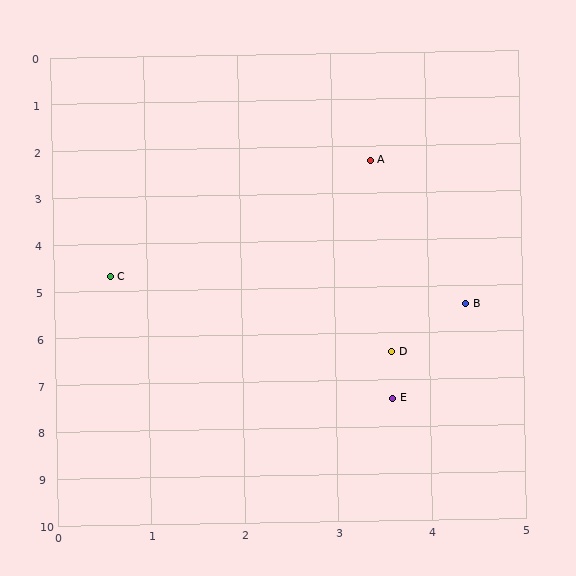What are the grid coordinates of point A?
Point A is at approximately (3.4, 2.3).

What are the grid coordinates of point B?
Point B is at approximately (4.4, 5.4).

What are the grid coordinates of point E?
Point E is at approximately (3.6, 7.4).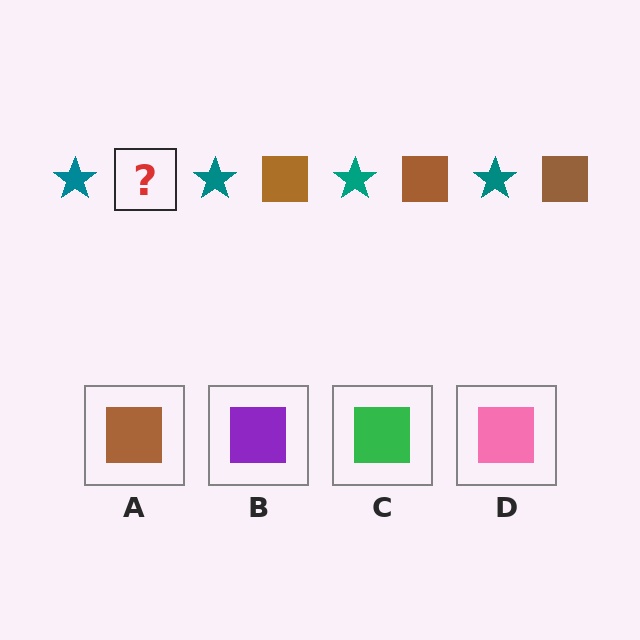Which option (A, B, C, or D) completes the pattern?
A.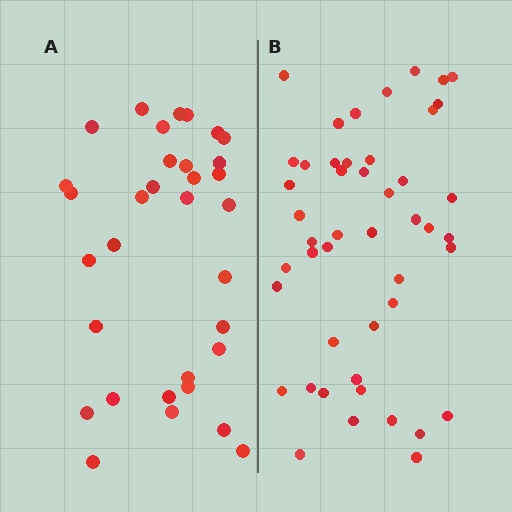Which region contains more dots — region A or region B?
Region B (the right region) has more dots.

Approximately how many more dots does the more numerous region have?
Region B has approximately 15 more dots than region A.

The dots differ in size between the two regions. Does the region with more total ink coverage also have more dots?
No. Region A has more total ink coverage because its dots are larger, but region B actually contains more individual dots. Total area can be misleading — the number of items is what matters here.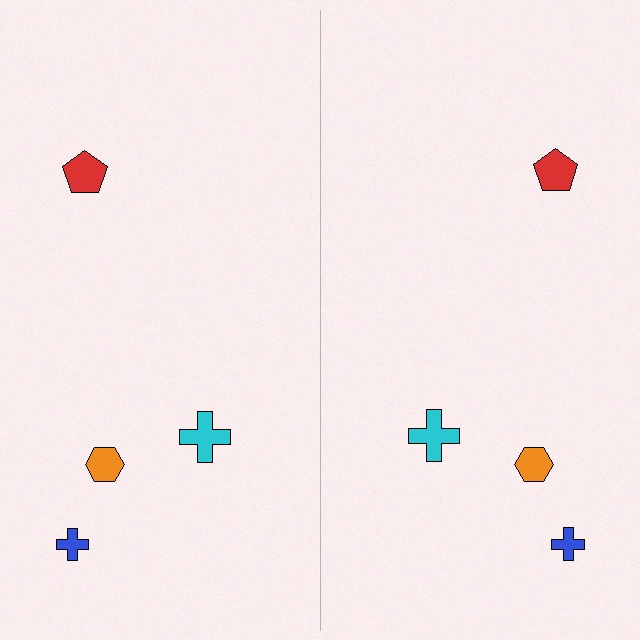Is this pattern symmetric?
Yes, this pattern has bilateral (reflection) symmetry.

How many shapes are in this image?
There are 8 shapes in this image.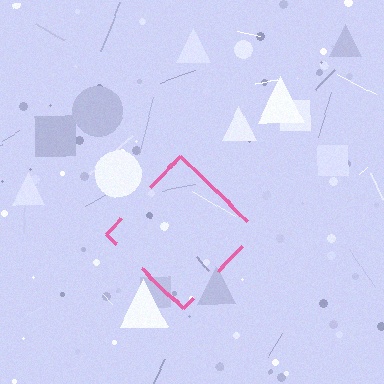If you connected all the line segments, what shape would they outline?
They would outline a diamond.